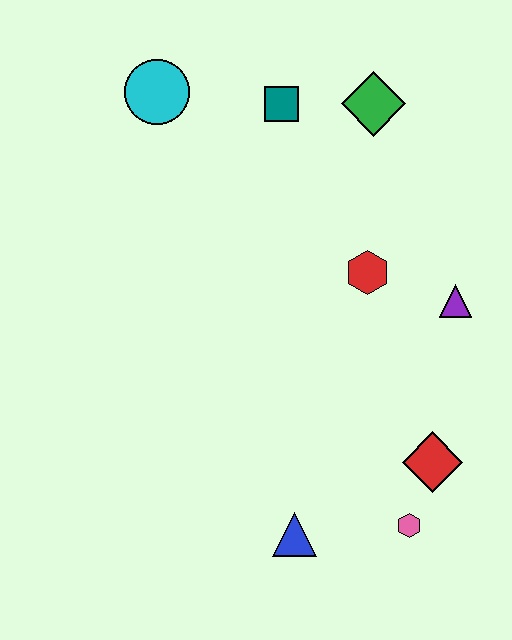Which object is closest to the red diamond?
The pink hexagon is closest to the red diamond.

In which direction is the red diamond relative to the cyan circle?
The red diamond is below the cyan circle.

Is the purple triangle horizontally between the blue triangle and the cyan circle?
No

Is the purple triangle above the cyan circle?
No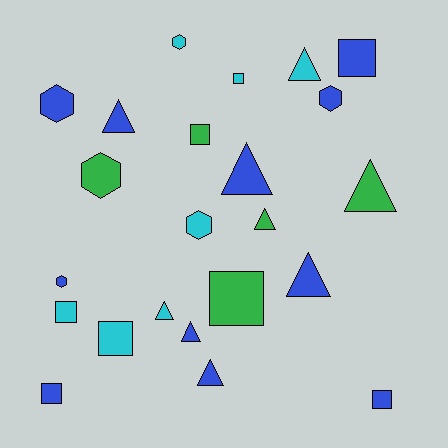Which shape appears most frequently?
Triangle, with 9 objects.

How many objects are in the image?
There are 23 objects.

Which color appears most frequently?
Blue, with 11 objects.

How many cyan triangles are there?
There are 2 cyan triangles.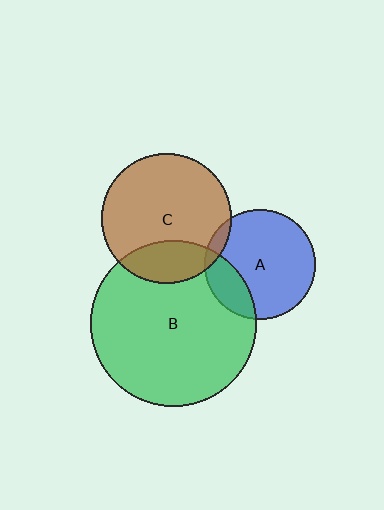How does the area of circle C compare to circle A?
Approximately 1.4 times.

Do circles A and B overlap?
Yes.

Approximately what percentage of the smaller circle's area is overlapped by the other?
Approximately 20%.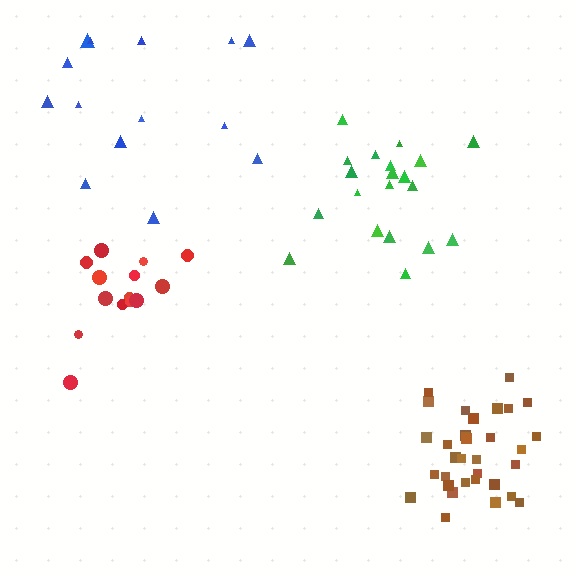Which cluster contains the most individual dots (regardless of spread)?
Brown (33).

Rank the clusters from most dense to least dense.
brown, red, green, blue.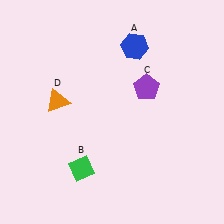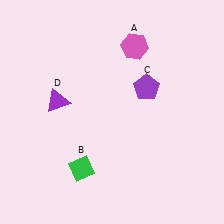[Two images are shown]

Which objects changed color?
A changed from blue to pink. D changed from orange to purple.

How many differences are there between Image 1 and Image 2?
There are 2 differences between the two images.